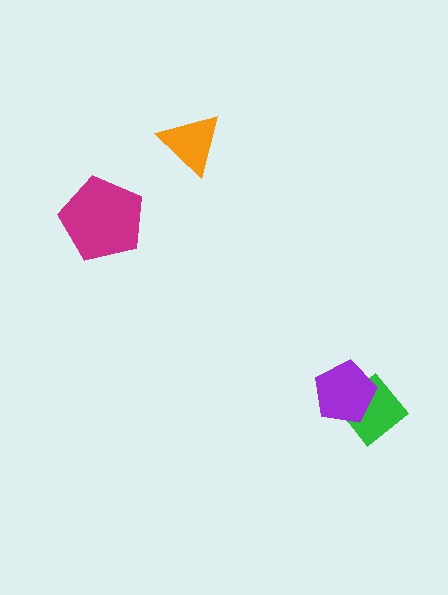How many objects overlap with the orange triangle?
0 objects overlap with the orange triangle.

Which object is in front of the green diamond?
The purple pentagon is in front of the green diamond.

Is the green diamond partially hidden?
Yes, it is partially covered by another shape.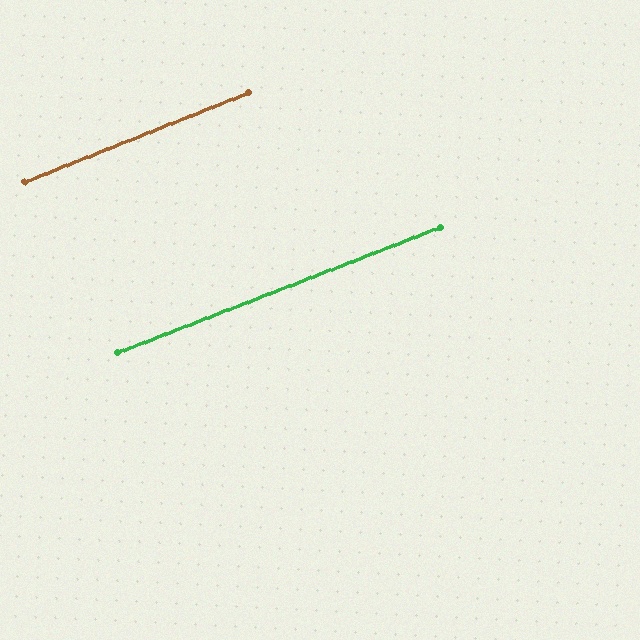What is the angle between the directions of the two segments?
Approximately 1 degree.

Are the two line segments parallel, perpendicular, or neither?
Parallel — their directions differ by only 0.6°.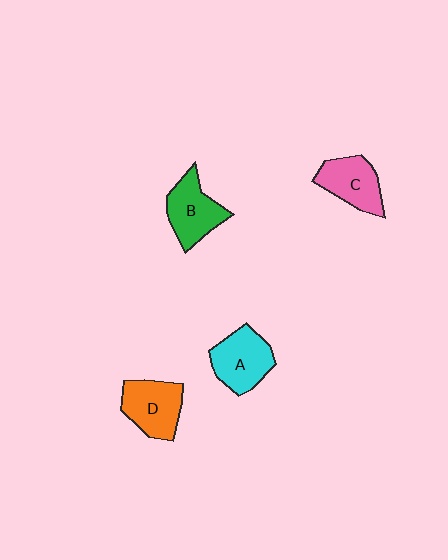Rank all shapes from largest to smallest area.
From largest to smallest: A (cyan), D (orange), B (green), C (pink).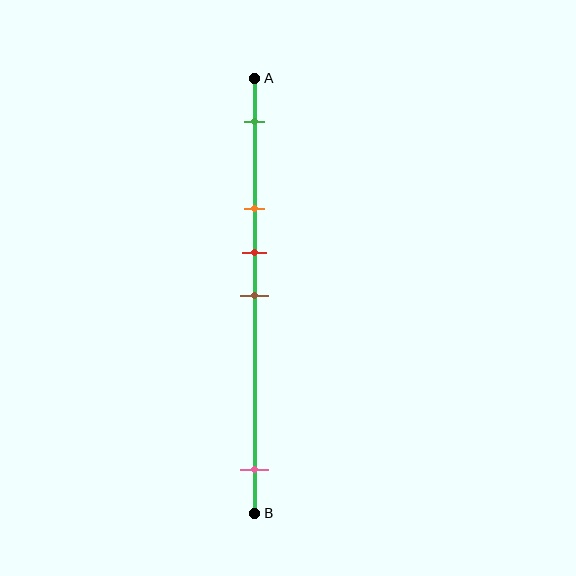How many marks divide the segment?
There are 5 marks dividing the segment.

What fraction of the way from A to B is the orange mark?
The orange mark is approximately 30% (0.3) of the way from A to B.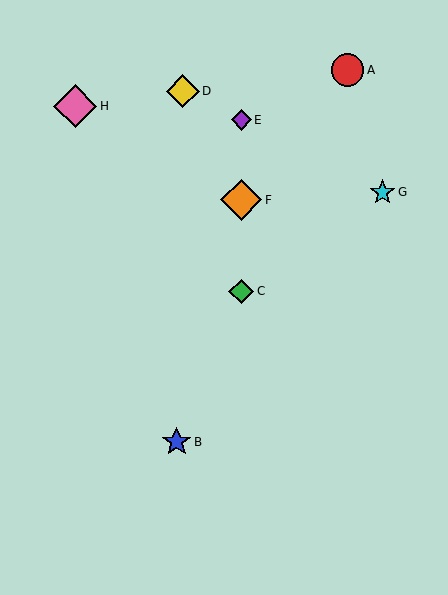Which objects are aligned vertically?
Objects C, E, F are aligned vertically.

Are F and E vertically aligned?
Yes, both are at x≈241.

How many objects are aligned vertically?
3 objects (C, E, F) are aligned vertically.